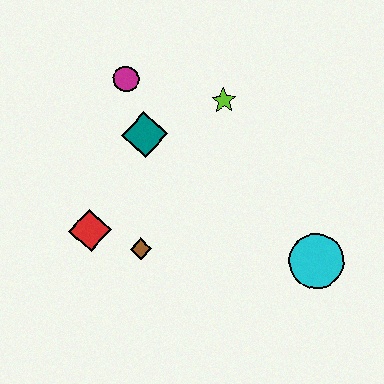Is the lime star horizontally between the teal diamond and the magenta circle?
No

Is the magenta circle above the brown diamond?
Yes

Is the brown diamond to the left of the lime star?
Yes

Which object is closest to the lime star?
The teal diamond is closest to the lime star.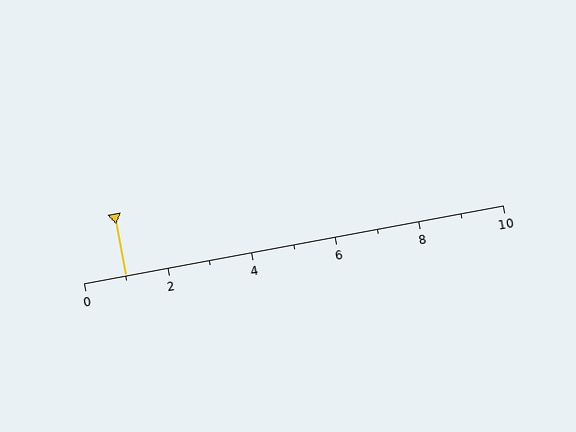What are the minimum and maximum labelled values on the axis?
The axis runs from 0 to 10.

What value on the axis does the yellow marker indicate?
The marker indicates approximately 1.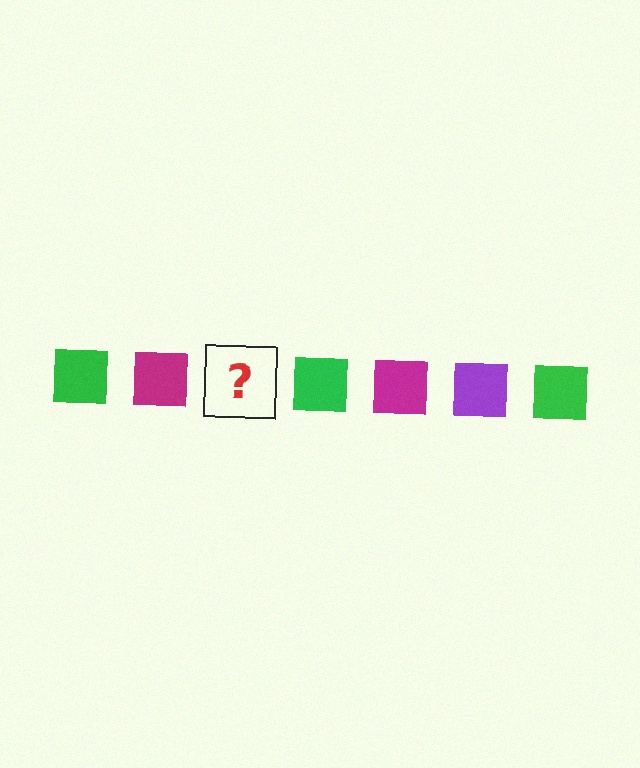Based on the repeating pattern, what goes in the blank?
The blank should be a purple square.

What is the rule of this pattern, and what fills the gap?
The rule is that the pattern cycles through green, magenta, purple squares. The gap should be filled with a purple square.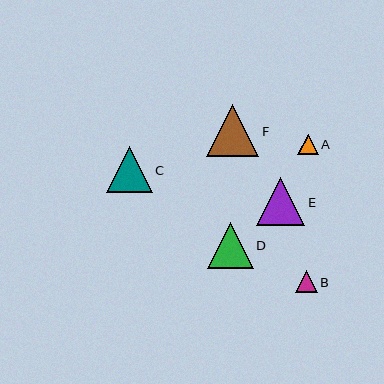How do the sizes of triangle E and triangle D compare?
Triangle E and triangle D are approximately the same size.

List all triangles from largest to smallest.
From largest to smallest: F, E, D, C, B, A.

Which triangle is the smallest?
Triangle A is the smallest with a size of approximately 21 pixels.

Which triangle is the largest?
Triangle F is the largest with a size of approximately 52 pixels.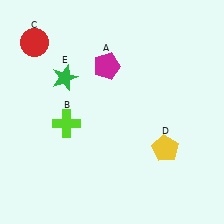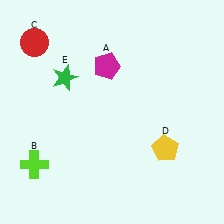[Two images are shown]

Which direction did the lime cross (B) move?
The lime cross (B) moved down.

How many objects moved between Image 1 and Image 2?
1 object moved between the two images.